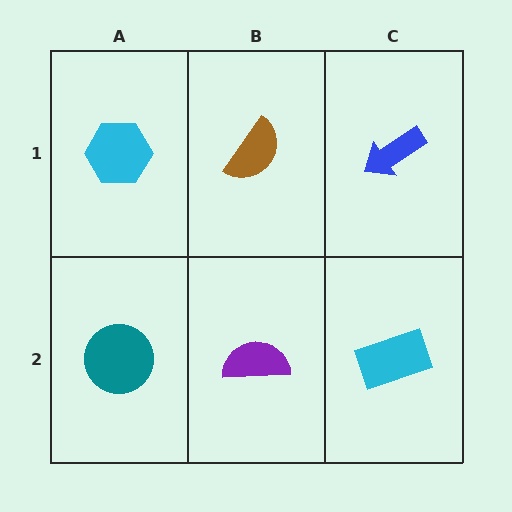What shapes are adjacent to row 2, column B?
A brown semicircle (row 1, column B), a teal circle (row 2, column A), a cyan rectangle (row 2, column C).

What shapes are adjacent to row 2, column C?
A blue arrow (row 1, column C), a purple semicircle (row 2, column B).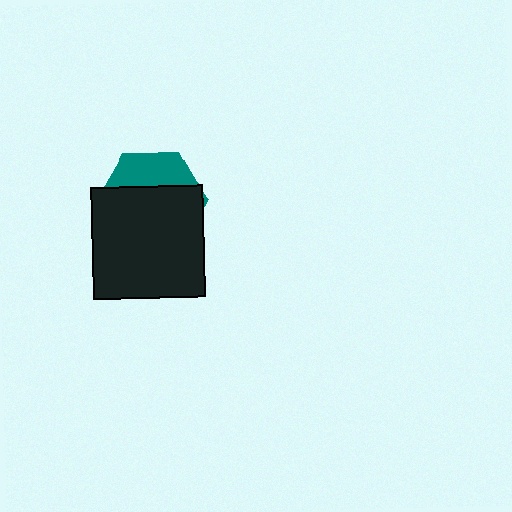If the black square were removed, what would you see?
You would see the complete teal hexagon.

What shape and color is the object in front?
The object in front is a black square.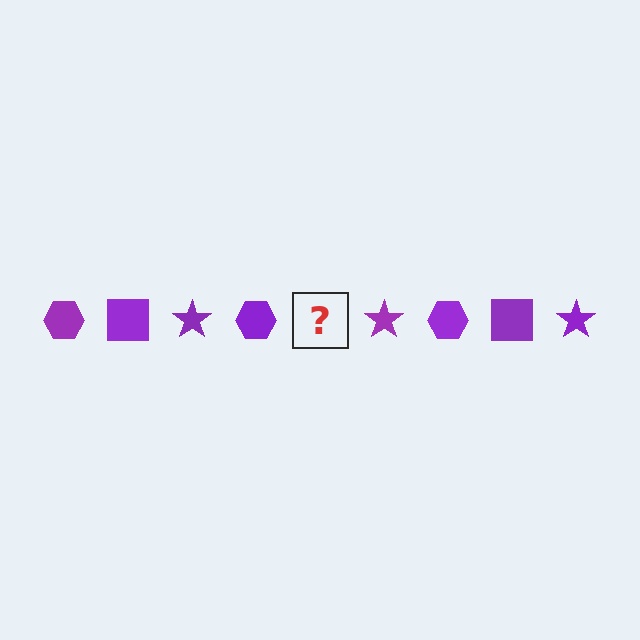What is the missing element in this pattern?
The missing element is a purple square.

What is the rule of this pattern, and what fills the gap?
The rule is that the pattern cycles through hexagon, square, star shapes in purple. The gap should be filled with a purple square.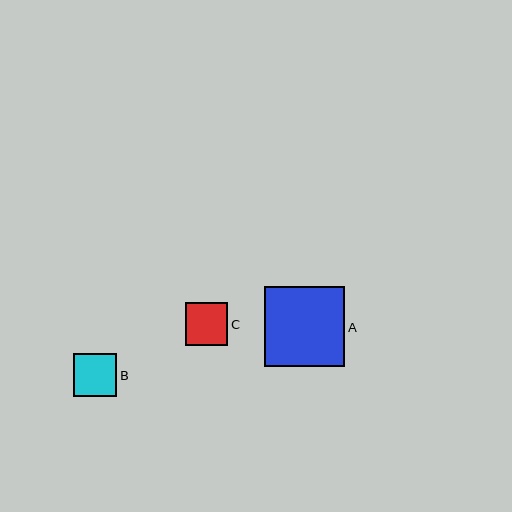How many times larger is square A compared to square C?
Square A is approximately 1.9 times the size of square C.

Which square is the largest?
Square A is the largest with a size of approximately 80 pixels.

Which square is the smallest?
Square C is the smallest with a size of approximately 43 pixels.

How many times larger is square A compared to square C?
Square A is approximately 1.9 times the size of square C.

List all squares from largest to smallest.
From largest to smallest: A, B, C.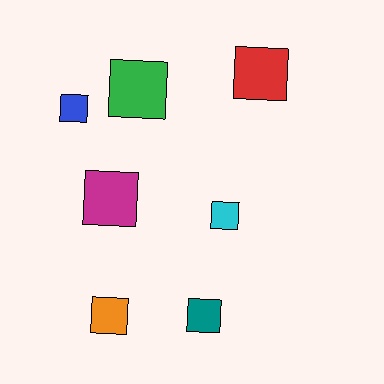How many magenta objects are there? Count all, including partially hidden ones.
There is 1 magenta object.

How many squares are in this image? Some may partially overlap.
There are 7 squares.